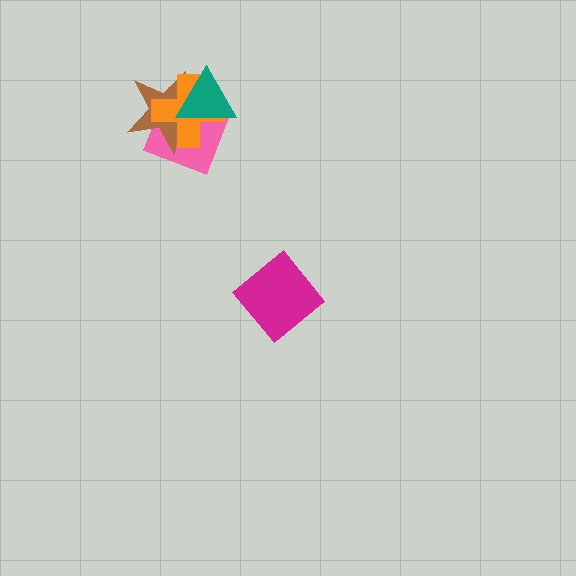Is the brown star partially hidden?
Yes, it is partially covered by another shape.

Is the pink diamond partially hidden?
Yes, it is partially covered by another shape.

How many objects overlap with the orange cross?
3 objects overlap with the orange cross.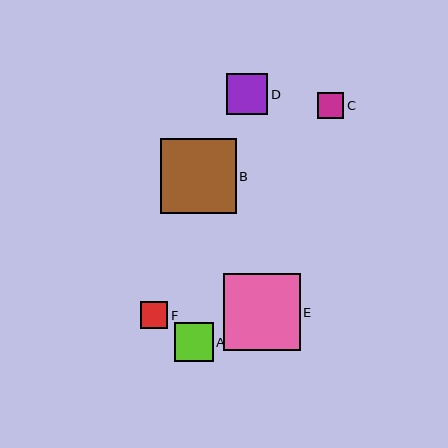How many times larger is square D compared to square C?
Square D is approximately 1.6 times the size of square C.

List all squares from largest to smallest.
From largest to smallest: E, B, D, A, F, C.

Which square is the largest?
Square E is the largest with a size of approximately 77 pixels.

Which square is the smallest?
Square C is the smallest with a size of approximately 26 pixels.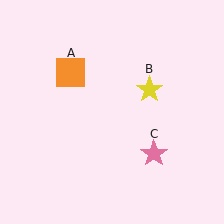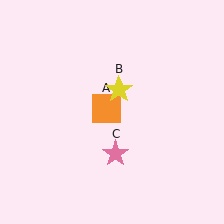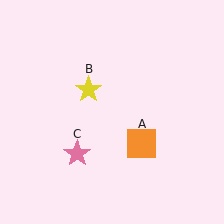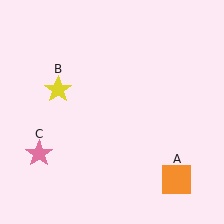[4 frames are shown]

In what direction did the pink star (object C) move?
The pink star (object C) moved left.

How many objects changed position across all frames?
3 objects changed position: orange square (object A), yellow star (object B), pink star (object C).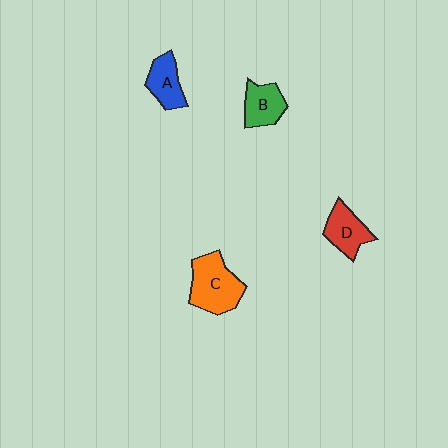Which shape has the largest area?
Shape C (orange).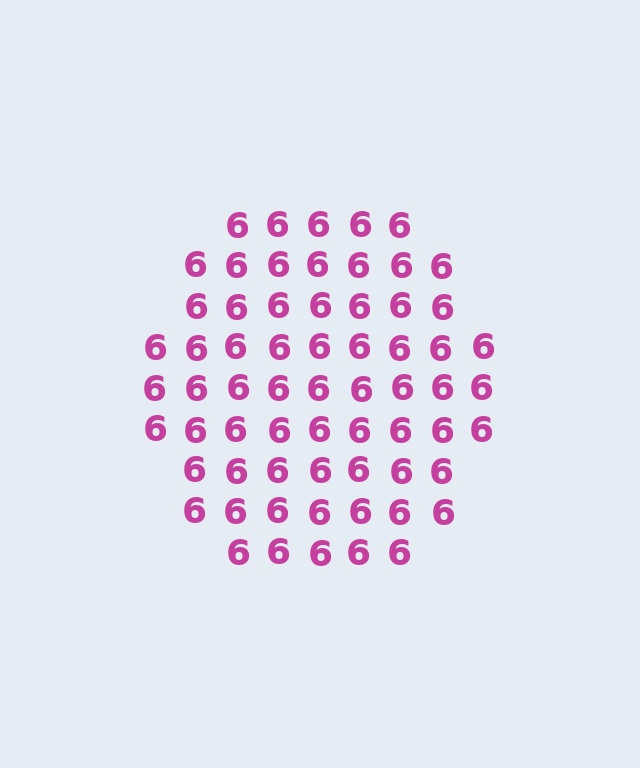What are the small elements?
The small elements are digit 6's.